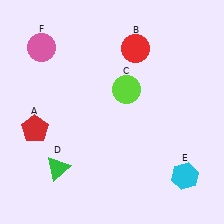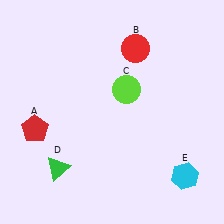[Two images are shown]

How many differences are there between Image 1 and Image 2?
There is 1 difference between the two images.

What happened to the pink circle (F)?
The pink circle (F) was removed in Image 2. It was in the top-left area of Image 1.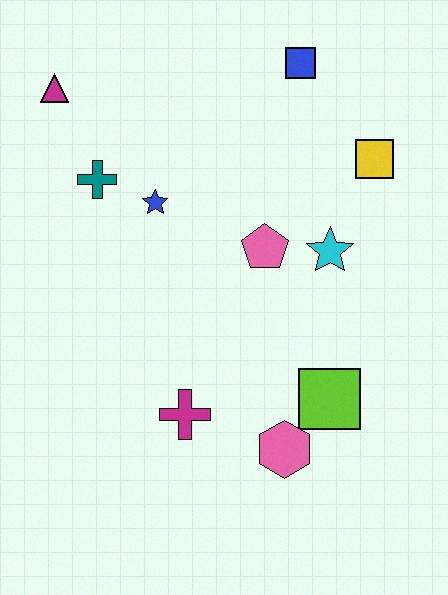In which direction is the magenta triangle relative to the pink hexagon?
The magenta triangle is above the pink hexagon.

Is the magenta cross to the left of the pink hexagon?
Yes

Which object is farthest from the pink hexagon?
The magenta triangle is farthest from the pink hexagon.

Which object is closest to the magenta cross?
The pink hexagon is closest to the magenta cross.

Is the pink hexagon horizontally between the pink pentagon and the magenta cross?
No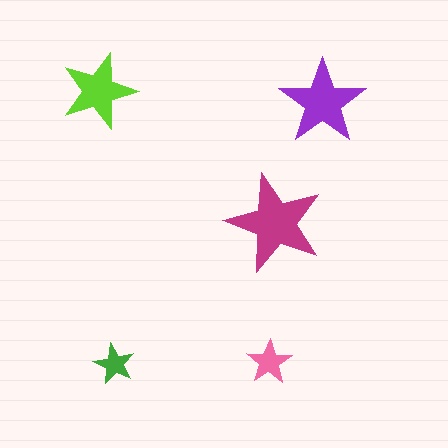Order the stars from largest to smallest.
the magenta one, the purple one, the lime one, the pink one, the green one.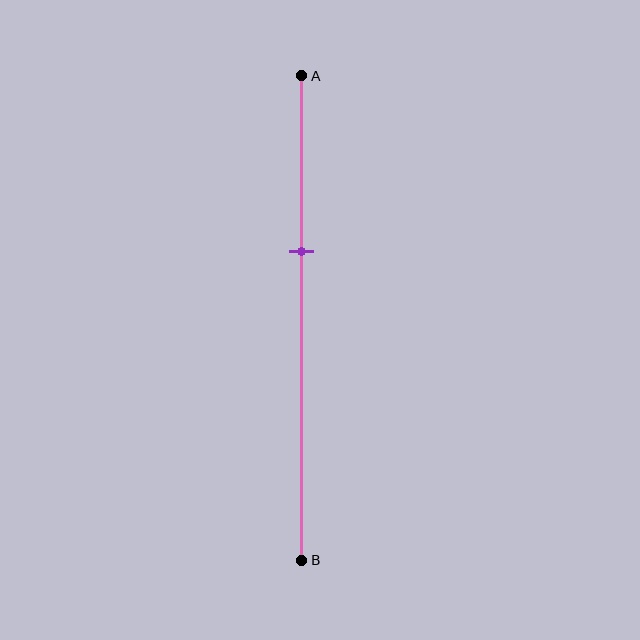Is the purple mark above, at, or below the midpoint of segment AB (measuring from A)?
The purple mark is above the midpoint of segment AB.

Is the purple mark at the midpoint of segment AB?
No, the mark is at about 35% from A, not at the 50% midpoint.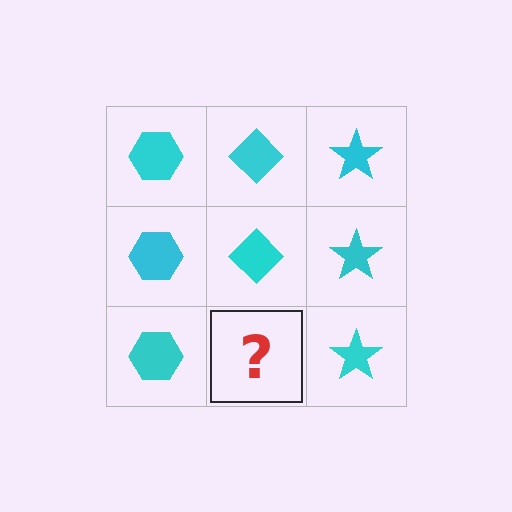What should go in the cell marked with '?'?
The missing cell should contain a cyan diamond.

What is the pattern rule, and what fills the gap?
The rule is that each column has a consistent shape. The gap should be filled with a cyan diamond.